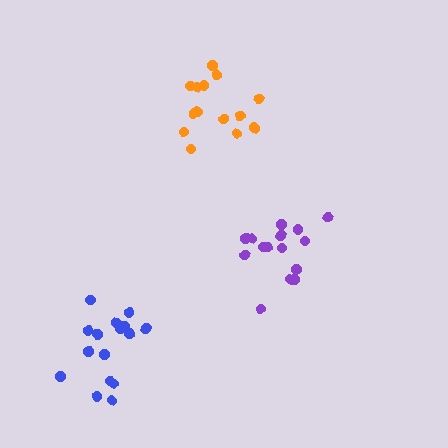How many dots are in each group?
Group 1: 14 dots, Group 2: 15 dots, Group 3: 16 dots (45 total).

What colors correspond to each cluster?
The clusters are colored: orange, purple, blue.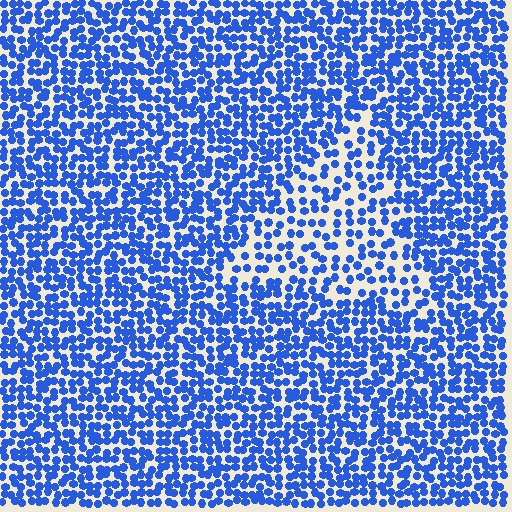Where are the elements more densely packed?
The elements are more densely packed outside the triangle boundary.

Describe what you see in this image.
The image contains small blue elements arranged at two different densities. A triangle-shaped region is visible where the elements are less densely packed than the surrounding area.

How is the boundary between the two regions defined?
The boundary is defined by a change in element density (approximately 1.8x ratio). All elements are the same color, size, and shape.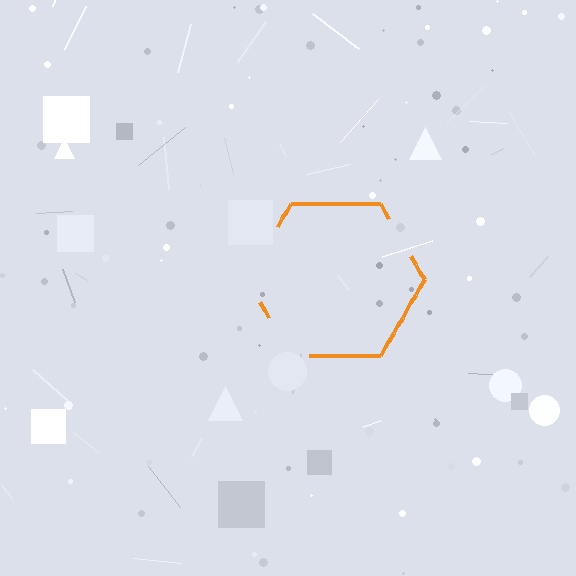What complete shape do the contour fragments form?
The contour fragments form a hexagon.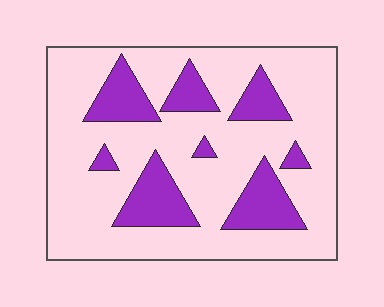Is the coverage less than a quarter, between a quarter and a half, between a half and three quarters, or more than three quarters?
Less than a quarter.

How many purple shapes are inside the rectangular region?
8.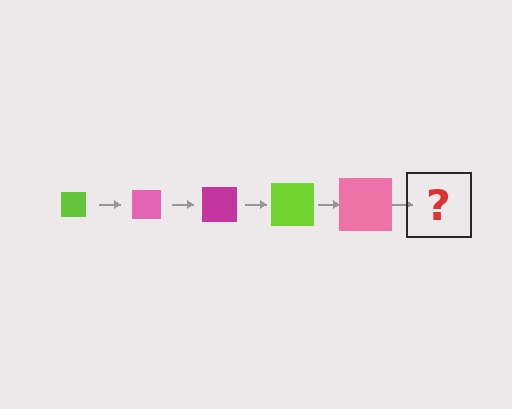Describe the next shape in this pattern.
It should be a magenta square, larger than the previous one.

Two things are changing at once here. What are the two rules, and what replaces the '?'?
The two rules are that the square grows larger each step and the color cycles through lime, pink, and magenta. The '?' should be a magenta square, larger than the previous one.